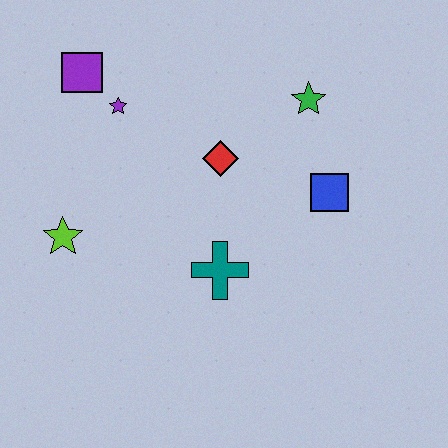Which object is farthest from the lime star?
The green star is farthest from the lime star.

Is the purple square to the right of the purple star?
No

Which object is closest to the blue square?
The green star is closest to the blue square.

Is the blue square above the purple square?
No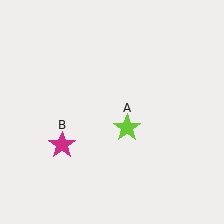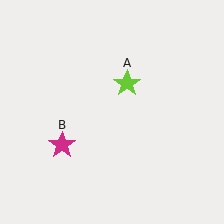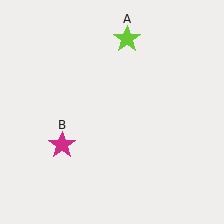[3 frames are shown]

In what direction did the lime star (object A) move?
The lime star (object A) moved up.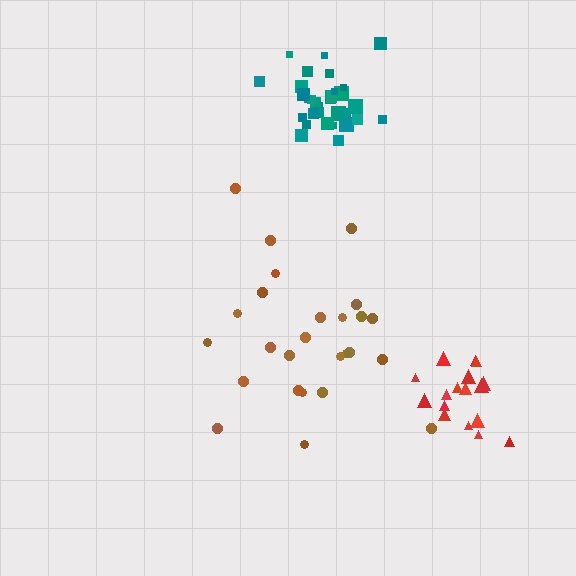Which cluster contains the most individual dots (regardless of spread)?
Teal (34).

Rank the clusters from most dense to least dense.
teal, red, brown.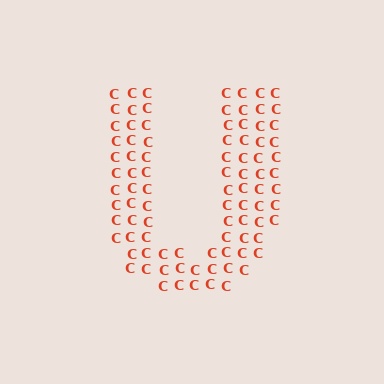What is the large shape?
The large shape is the letter U.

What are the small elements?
The small elements are letter C's.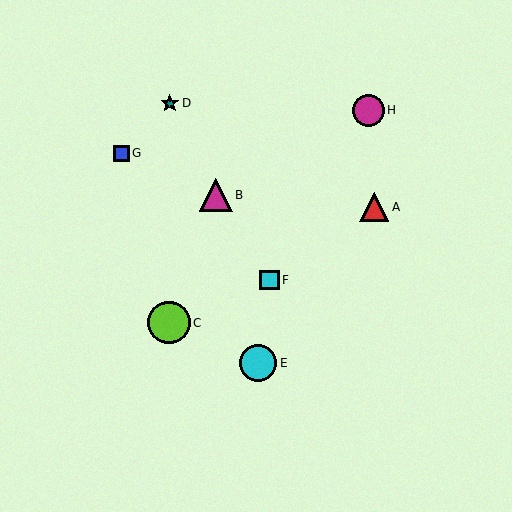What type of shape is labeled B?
Shape B is a magenta triangle.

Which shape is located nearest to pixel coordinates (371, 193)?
The red triangle (labeled A) at (374, 207) is nearest to that location.